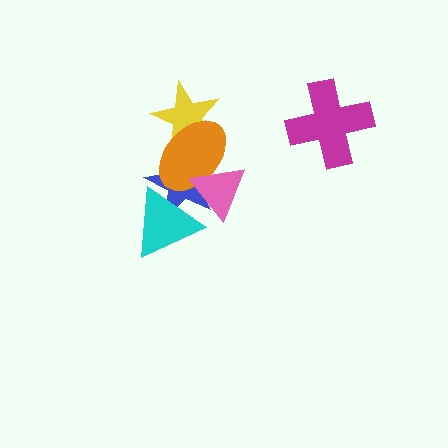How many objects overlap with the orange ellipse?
4 objects overlap with the orange ellipse.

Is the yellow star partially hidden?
Yes, it is partially covered by another shape.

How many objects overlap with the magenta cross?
0 objects overlap with the magenta cross.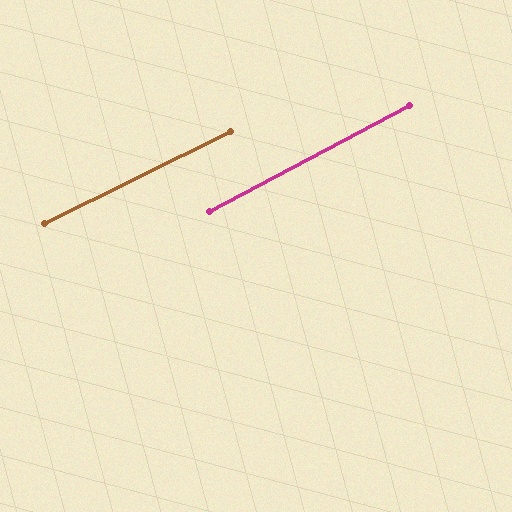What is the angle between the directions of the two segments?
Approximately 2 degrees.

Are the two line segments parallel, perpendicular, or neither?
Parallel — their directions differ by only 1.5°.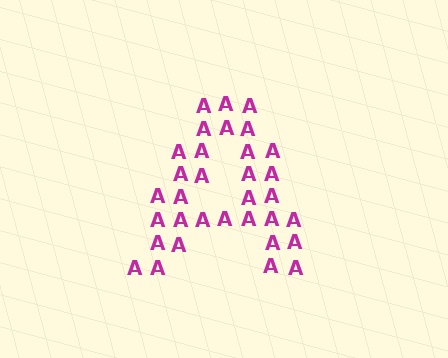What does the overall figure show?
The overall figure shows the letter A.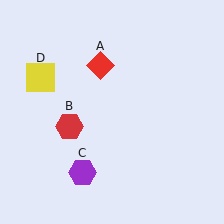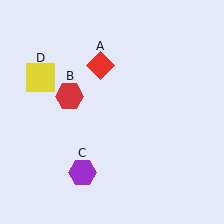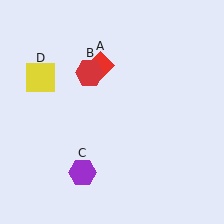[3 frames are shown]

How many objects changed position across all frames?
1 object changed position: red hexagon (object B).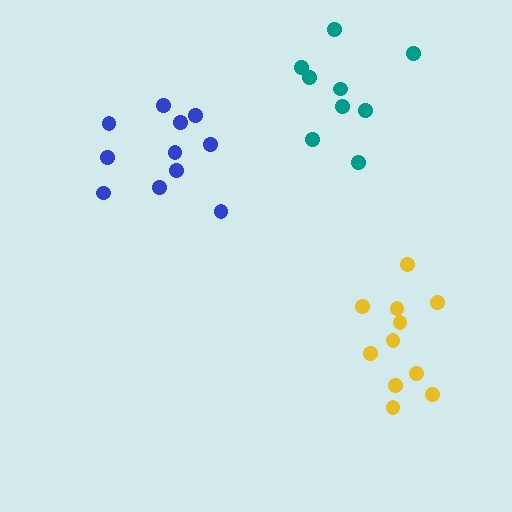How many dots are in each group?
Group 1: 9 dots, Group 2: 11 dots, Group 3: 11 dots (31 total).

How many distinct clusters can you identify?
There are 3 distinct clusters.